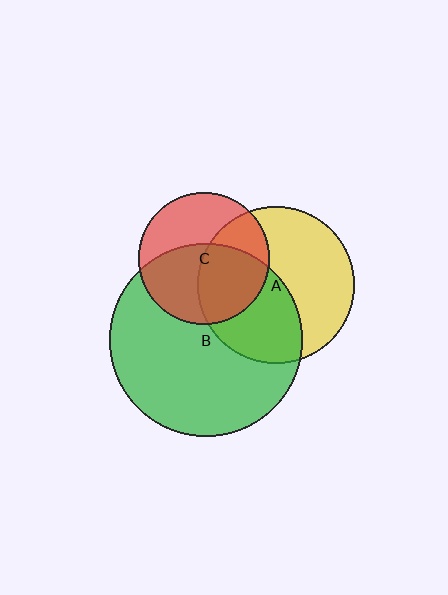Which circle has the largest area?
Circle B (green).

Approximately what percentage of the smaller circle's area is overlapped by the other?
Approximately 55%.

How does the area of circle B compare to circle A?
Approximately 1.5 times.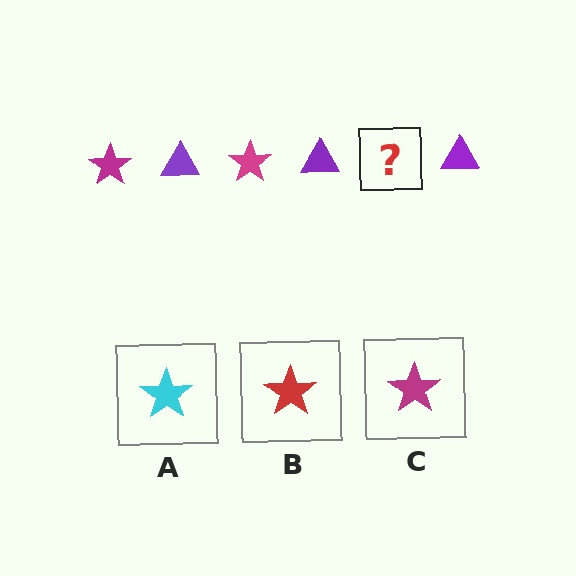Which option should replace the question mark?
Option C.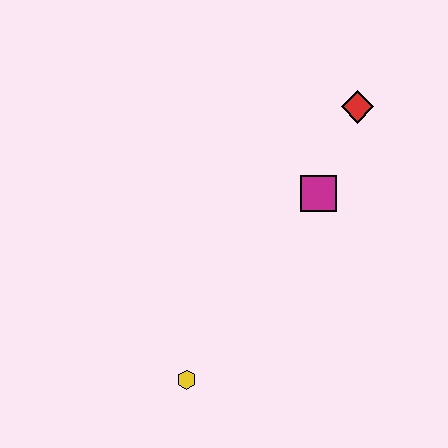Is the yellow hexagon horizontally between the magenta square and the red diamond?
No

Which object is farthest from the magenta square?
The yellow hexagon is farthest from the magenta square.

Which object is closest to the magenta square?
The red diamond is closest to the magenta square.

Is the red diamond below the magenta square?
No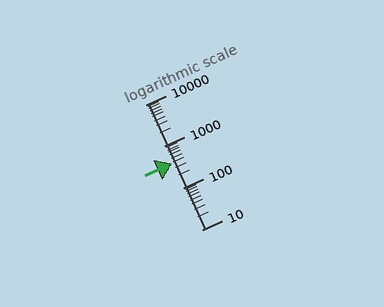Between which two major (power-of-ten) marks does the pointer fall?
The pointer is between 100 and 1000.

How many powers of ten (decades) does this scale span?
The scale spans 3 decades, from 10 to 10000.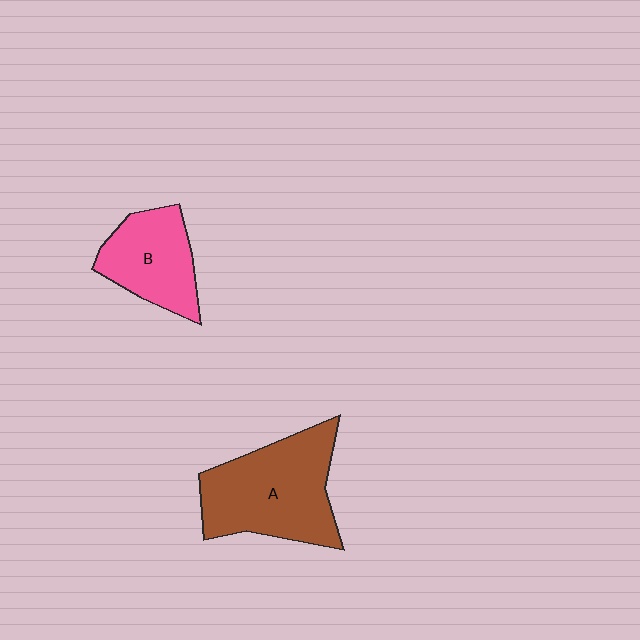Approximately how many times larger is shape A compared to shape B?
Approximately 1.6 times.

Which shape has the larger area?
Shape A (brown).